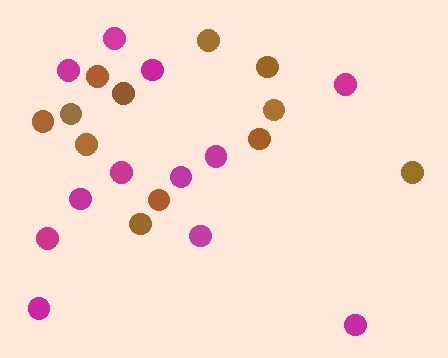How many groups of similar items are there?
There are 2 groups: one group of magenta circles (12) and one group of brown circles (12).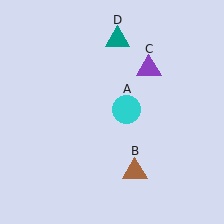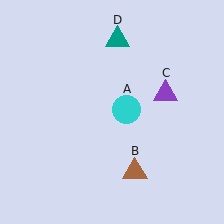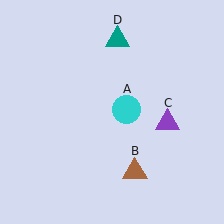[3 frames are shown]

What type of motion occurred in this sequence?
The purple triangle (object C) rotated clockwise around the center of the scene.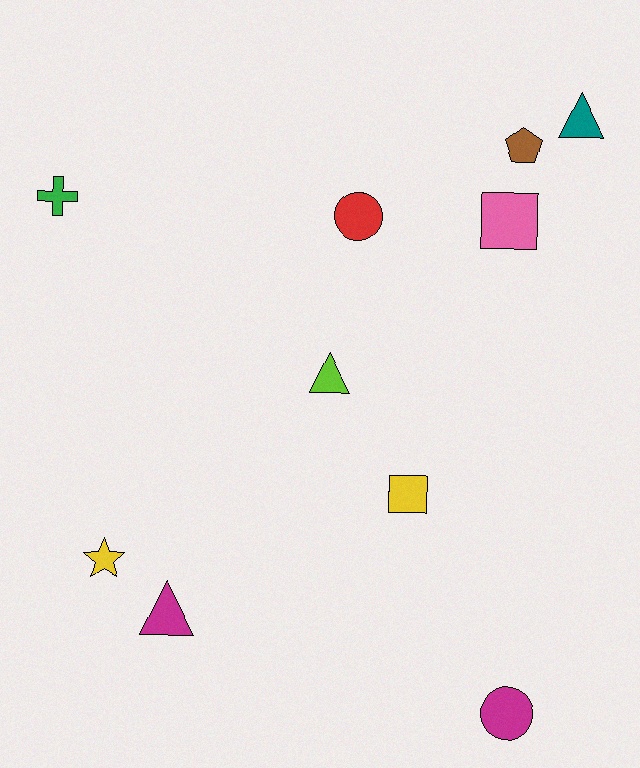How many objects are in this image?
There are 10 objects.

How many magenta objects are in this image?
There are 2 magenta objects.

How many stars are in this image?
There is 1 star.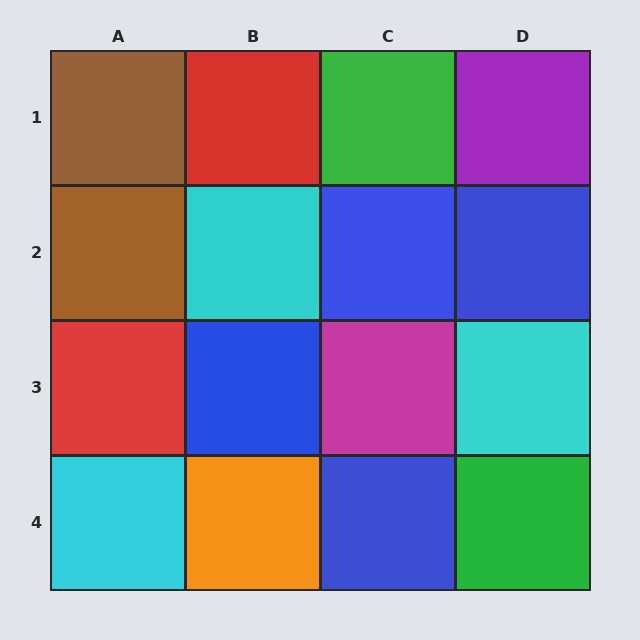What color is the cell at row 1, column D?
Purple.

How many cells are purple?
1 cell is purple.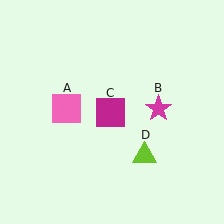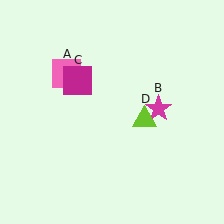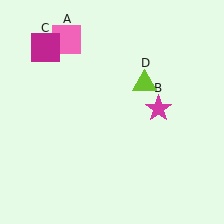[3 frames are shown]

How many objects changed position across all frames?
3 objects changed position: pink square (object A), magenta square (object C), lime triangle (object D).